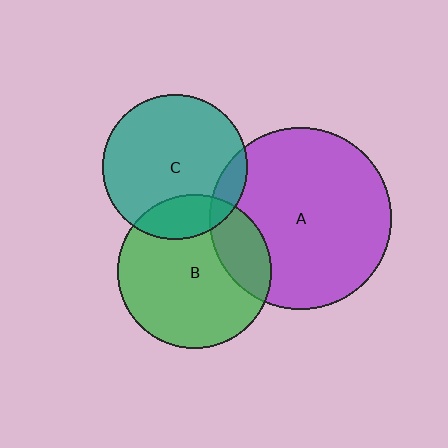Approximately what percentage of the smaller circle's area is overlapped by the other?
Approximately 10%.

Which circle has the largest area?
Circle A (purple).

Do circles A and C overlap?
Yes.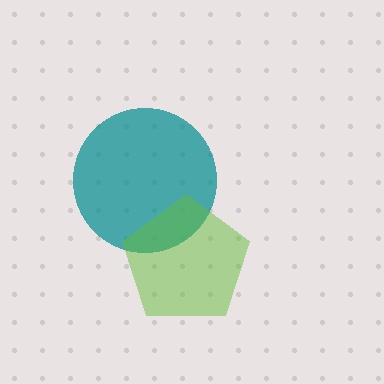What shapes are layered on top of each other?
The layered shapes are: a teal circle, a lime pentagon.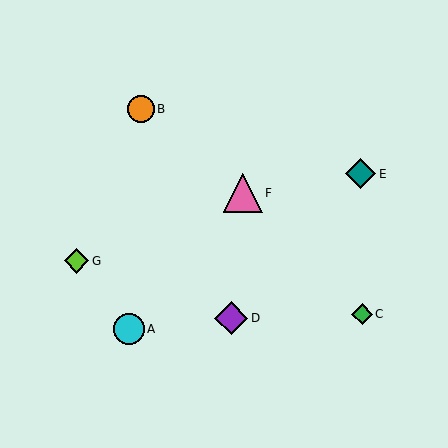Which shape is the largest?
The pink triangle (labeled F) is the largest.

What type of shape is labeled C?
Shape C is a green diamond.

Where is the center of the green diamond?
The center of the green diamond is at (362, 314).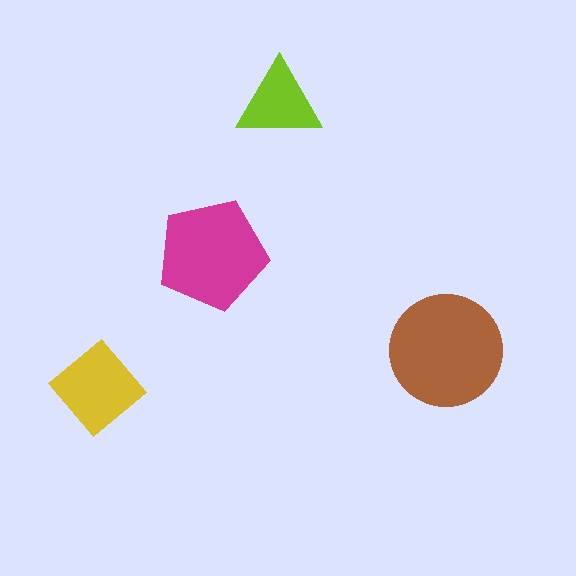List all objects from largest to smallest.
The brown circle, the magenta pentagon, the yellow diamond, the lime triangle.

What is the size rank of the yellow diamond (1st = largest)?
3rd.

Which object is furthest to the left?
The yellow diamond is leftmost.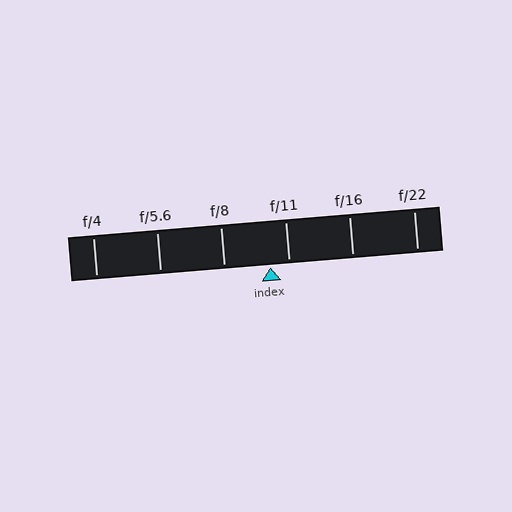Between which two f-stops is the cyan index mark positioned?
The index mark is between f/8 and f/11.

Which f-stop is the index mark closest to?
The index mark is closest to f/11.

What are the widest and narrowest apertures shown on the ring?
The widest aperture shown is f/4 and the narrowest is f/22.